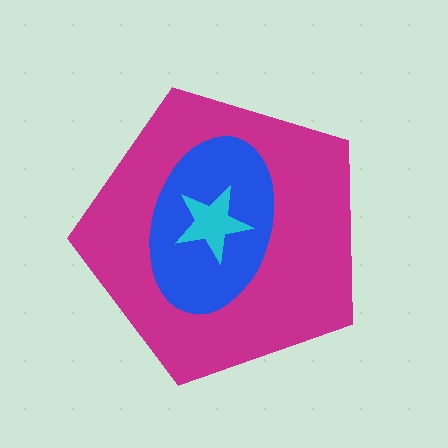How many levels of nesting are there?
3.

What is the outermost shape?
The magenta pentagon.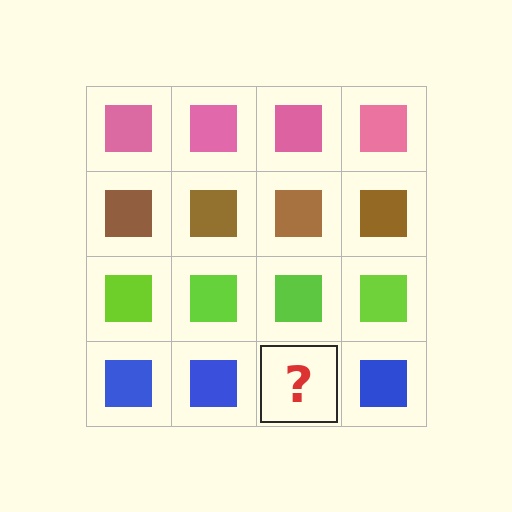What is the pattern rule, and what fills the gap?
The rule is that each row has a consistent color. The gap should be filled with a blue square.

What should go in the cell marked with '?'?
The missing cell should contain a blue square.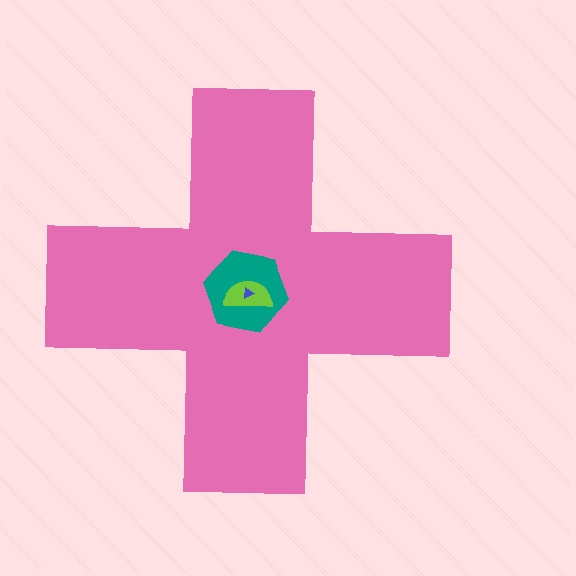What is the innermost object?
The blue triangle.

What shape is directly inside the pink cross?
The teal hexagon.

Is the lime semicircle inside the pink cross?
Yes.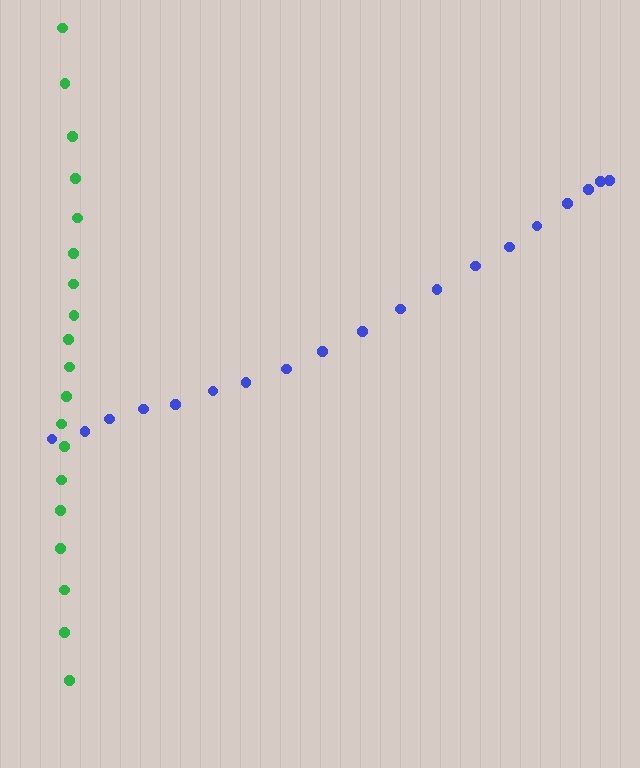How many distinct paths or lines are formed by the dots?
There are 2 distinct paths.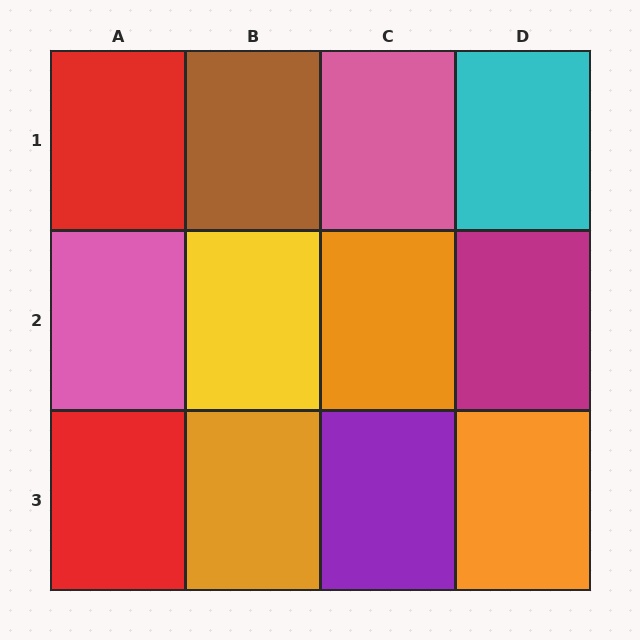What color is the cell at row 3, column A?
Red.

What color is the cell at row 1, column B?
Brown.